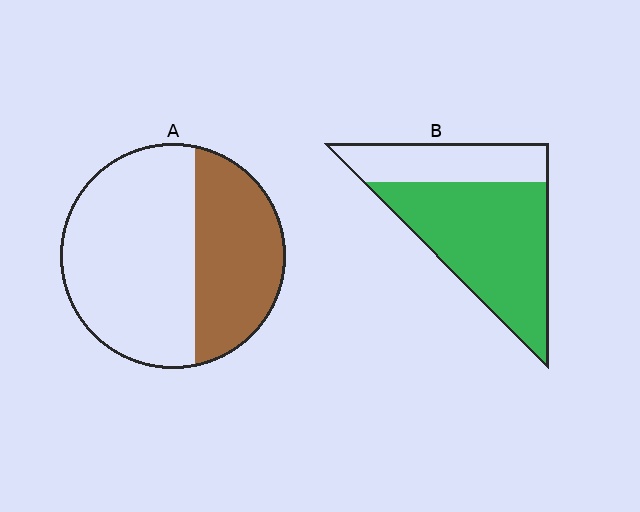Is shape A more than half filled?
No.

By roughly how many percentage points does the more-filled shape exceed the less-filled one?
By roughly 30 percentage points (B over A).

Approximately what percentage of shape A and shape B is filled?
A is approximately 40% and B is approximately 70%.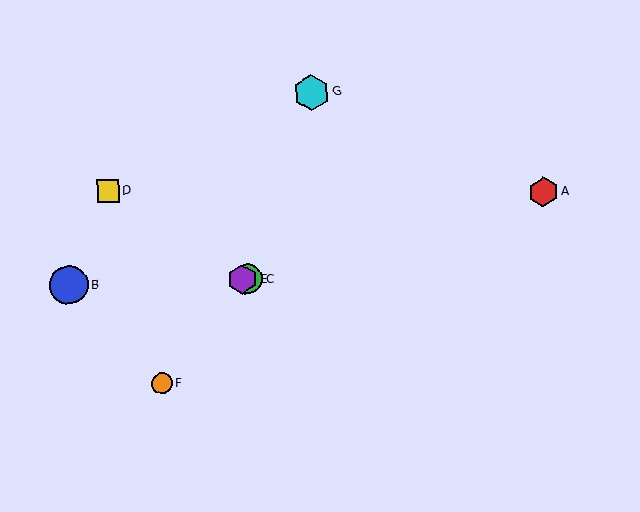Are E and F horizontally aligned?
No, E is at y≈279 and F is at y≈383.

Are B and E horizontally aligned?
Yes, both are at y≈285.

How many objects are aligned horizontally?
3 objects (B, C, E) are aligned horizontally.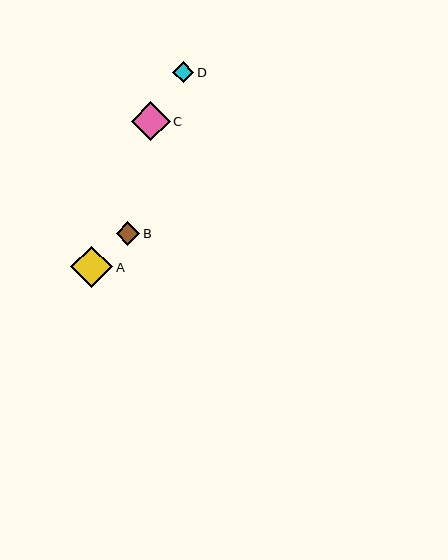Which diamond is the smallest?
Diamond D is the smallest with a size of approximately 21 pixels.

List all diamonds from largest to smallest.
From largest to smallest: A, C, B, D.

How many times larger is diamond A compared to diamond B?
Diamond A is approximately 1.8 times the size of diamond B.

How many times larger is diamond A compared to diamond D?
Diamond A is approximately 2.0 times the size of diamond D.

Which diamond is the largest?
Diamond A is the largest with a size of approximately 42 pixels.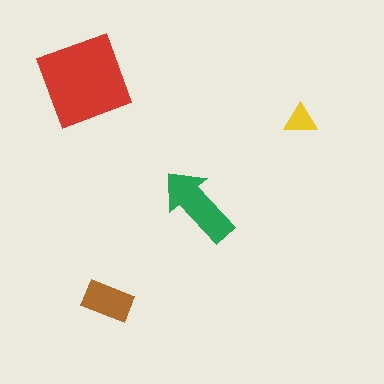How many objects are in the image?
There are 4 objects in the image.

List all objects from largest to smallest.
The red square, the green arrow, the brown rectangle, the yellow triangle.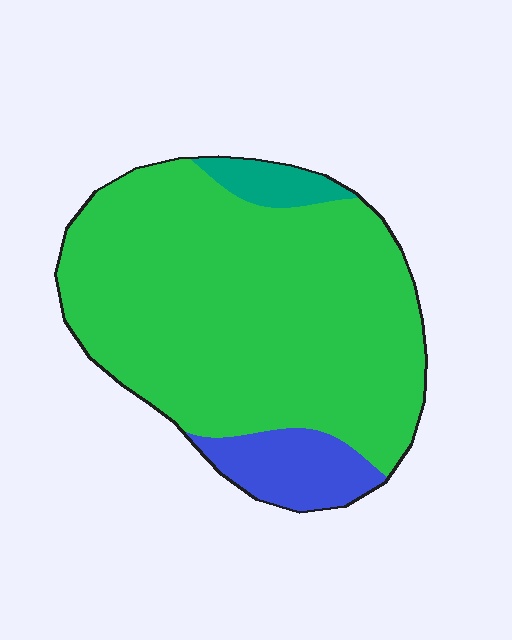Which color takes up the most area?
Green, at roughly 85%.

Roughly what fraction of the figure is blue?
Blue takes up less than a sixth of the figure.